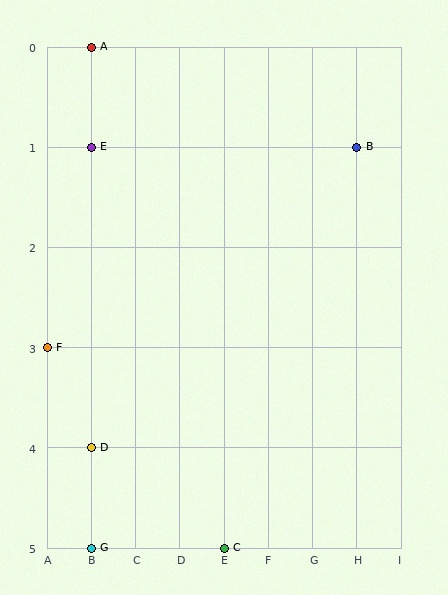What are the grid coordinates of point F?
Point F is at grid coordinates (A, 3).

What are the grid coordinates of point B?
Point B is at grid coordinates (H, 1).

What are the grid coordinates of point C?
Point C is at grid coordinates (E, 5).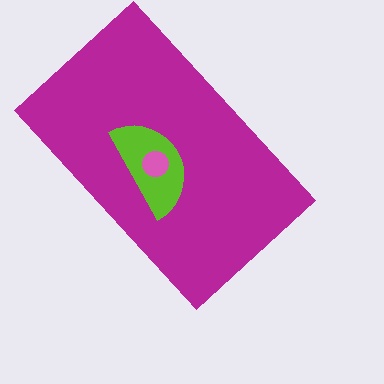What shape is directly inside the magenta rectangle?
The lime semicircle.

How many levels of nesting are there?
3.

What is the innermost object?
The pink circle.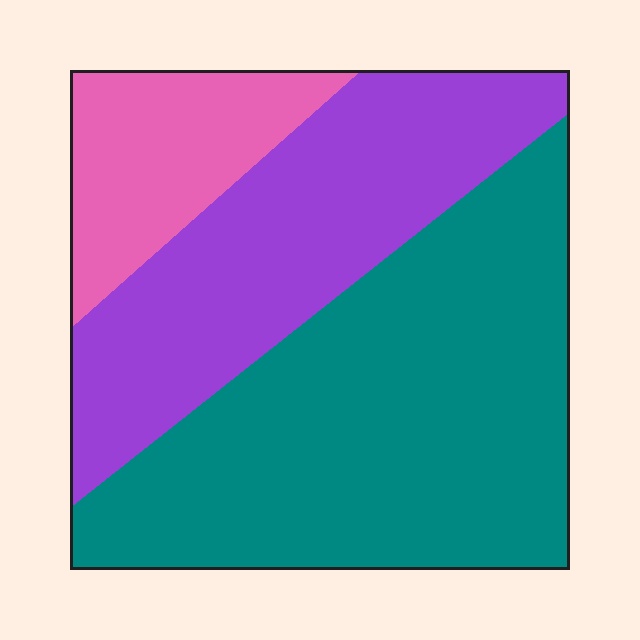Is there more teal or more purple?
Teal.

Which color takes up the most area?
Teal, at roughly 50%.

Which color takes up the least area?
Pink, at roughly 15%.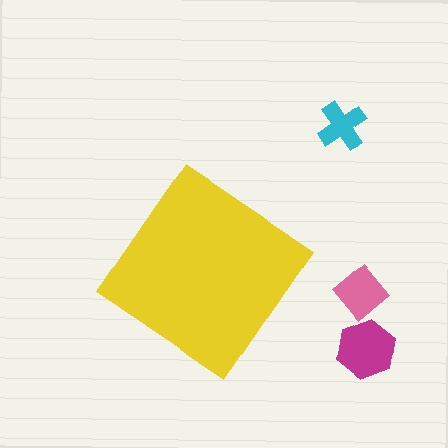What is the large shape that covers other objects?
A yellow diamond.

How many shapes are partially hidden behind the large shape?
0 shapes are partially hidden.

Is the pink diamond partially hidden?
No, the pink diamond is fully visible.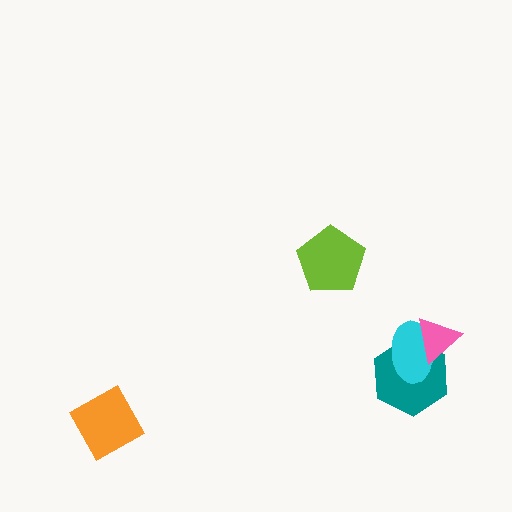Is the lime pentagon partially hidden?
No, no other shape covers it.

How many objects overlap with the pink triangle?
2 objects overlap with the pink triangle.